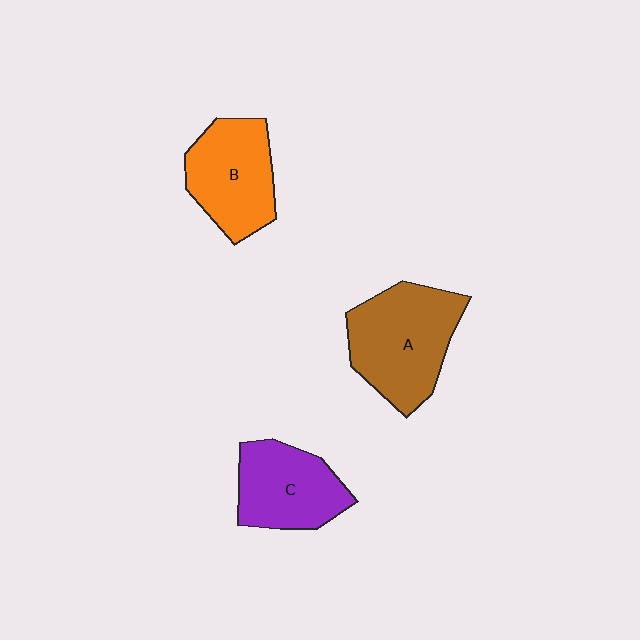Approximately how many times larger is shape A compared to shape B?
Approximately 1.2 times.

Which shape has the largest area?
Shape A (brown).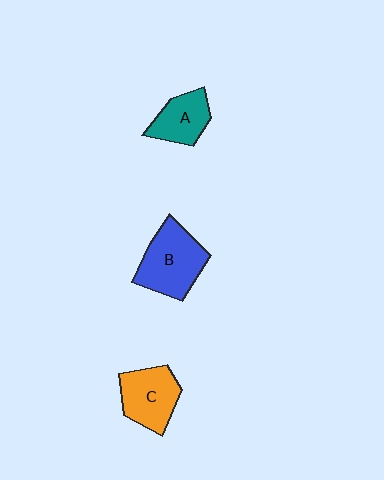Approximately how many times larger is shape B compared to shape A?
Approximately 1.6 times.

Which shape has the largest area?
Shape B (blue).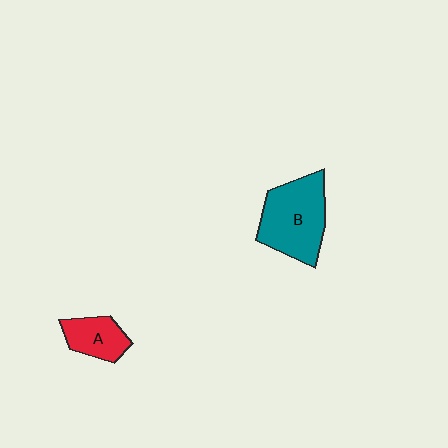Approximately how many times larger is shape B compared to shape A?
Approximately 2.0 times.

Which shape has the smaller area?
Shape A (red).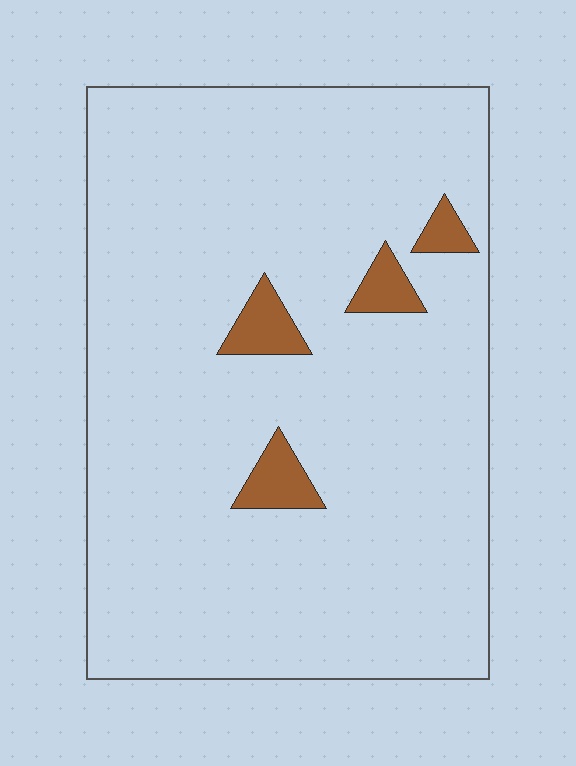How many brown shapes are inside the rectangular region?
4.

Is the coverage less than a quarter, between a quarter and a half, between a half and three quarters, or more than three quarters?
Less than a quarter.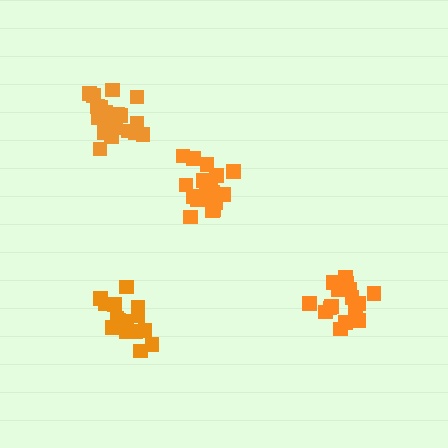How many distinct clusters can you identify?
There are 4 distinct clusters.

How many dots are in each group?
Group 1: 17 dots, Group 2: 19 dots, Group 3: 16 dots, Group 4: 20 dots (72 total).